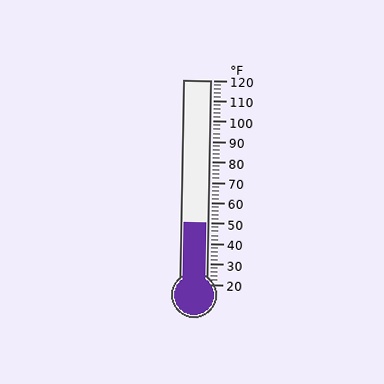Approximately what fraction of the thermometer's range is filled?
The thermometer is filled to approximately 30% of its range.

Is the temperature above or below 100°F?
The temperature is below 100°F.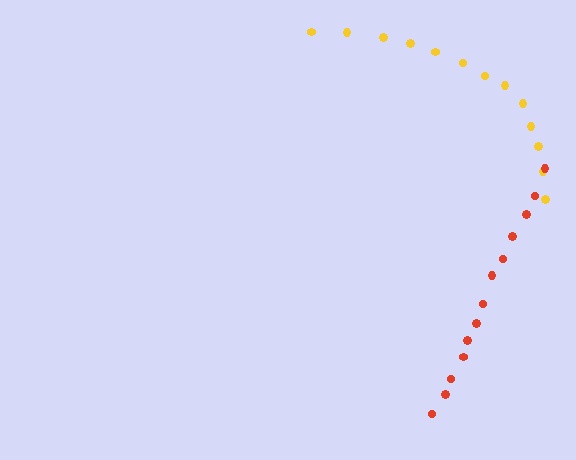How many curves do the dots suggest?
There are 2 distinct paths.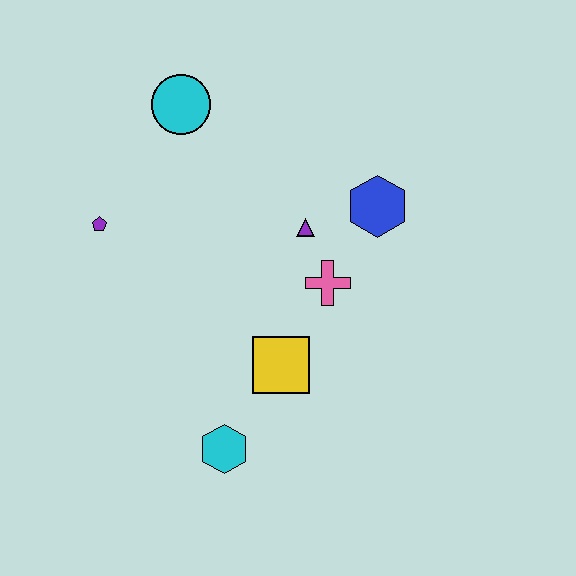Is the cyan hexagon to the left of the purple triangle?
Yes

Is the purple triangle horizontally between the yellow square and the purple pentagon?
No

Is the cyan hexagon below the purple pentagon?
Yes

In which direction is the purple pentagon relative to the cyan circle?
The purple pentagon is below the cyan circle.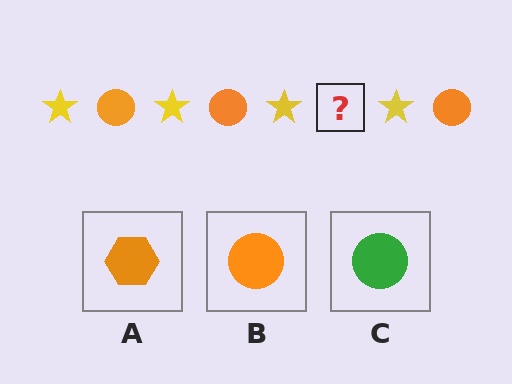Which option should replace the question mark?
Option B.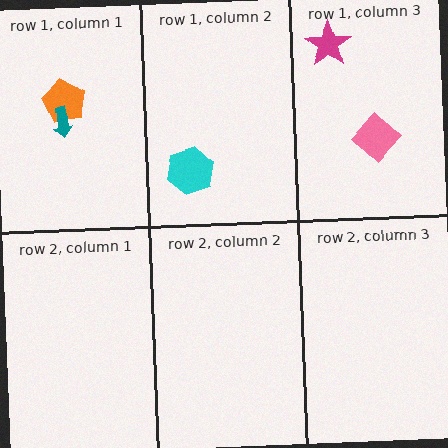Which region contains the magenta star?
The row 1, column 3 region.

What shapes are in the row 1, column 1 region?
The orange pentagon, the teal arrow.